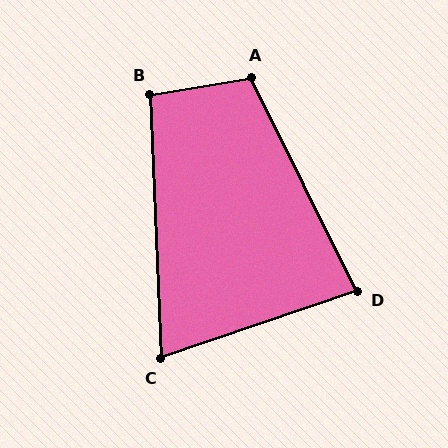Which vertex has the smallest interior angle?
C, at approximately 73 degrees.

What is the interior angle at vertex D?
Approximately 83 degrees (acute).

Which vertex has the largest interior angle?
A, at approximately 107 degrees.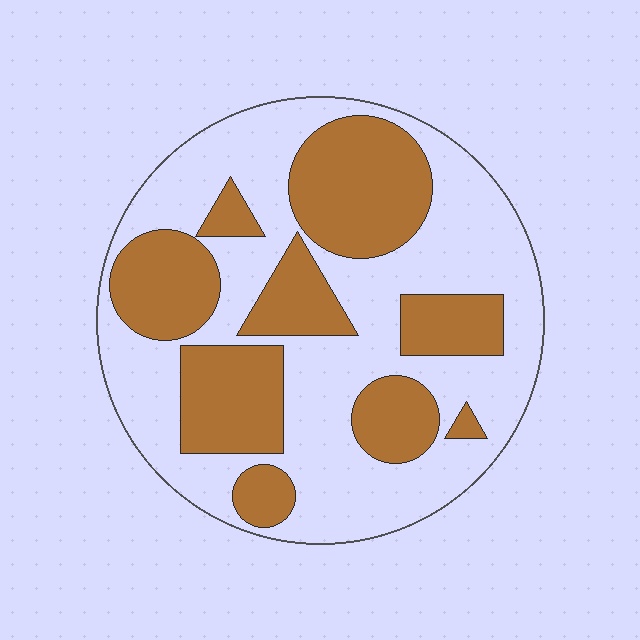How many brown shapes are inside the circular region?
9.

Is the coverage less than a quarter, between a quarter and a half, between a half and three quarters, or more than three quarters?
Between a quarter and a half.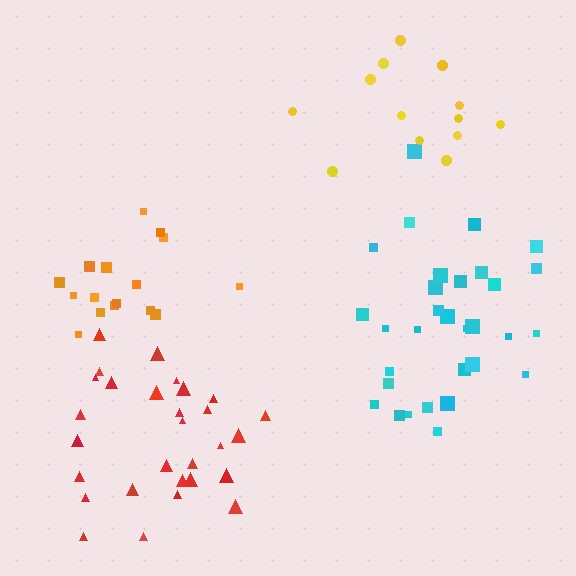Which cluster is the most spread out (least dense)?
Yellow.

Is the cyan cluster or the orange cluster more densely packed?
Orange.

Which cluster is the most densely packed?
Orange.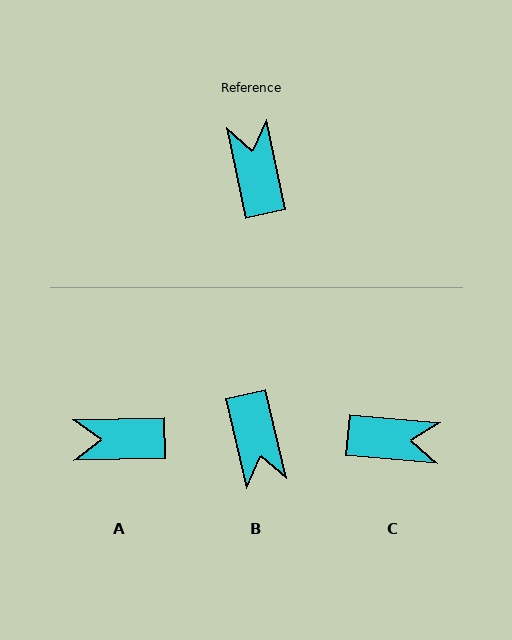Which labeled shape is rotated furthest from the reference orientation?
B, about 178 degrees away.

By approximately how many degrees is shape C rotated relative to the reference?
Approximately 107 degrees clockwise.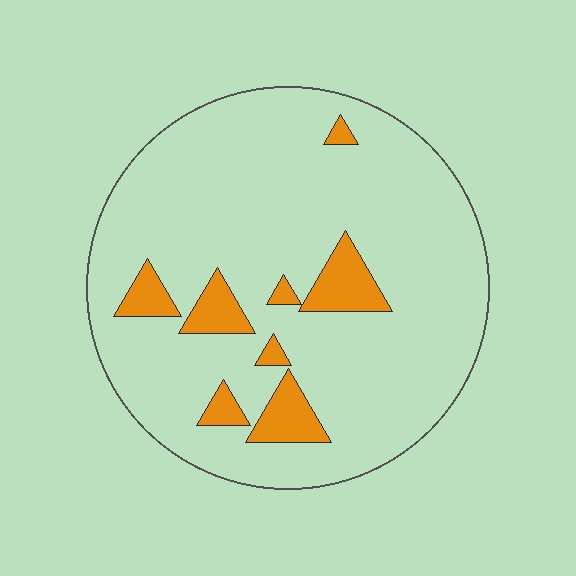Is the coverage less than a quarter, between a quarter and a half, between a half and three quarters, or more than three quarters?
Less than a quarter.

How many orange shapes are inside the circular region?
8.